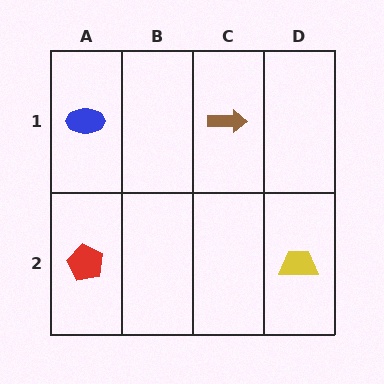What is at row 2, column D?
A yellow trapezoid.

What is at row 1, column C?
A brown arrow.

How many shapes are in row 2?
2 shapes.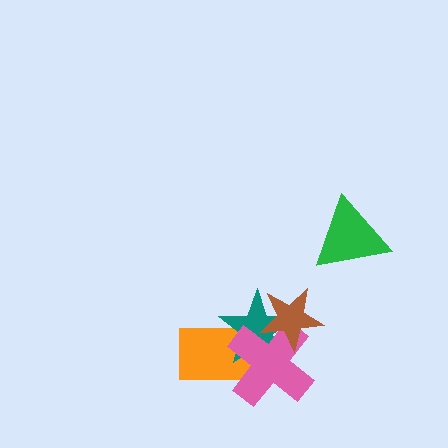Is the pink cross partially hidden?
Yes, it is partially covered by another shape.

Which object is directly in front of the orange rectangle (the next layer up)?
The teal star is directly in front of the orange rectangle.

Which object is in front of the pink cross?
The brown star is in front of the pink cross.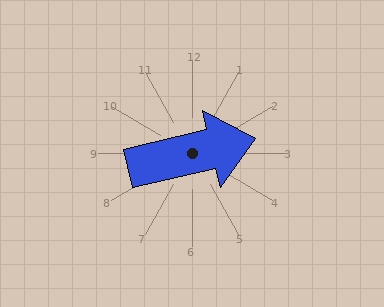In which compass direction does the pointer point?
East.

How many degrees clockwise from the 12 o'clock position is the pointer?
Approximately 77 degrees.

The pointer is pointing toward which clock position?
Roughly 3 o'clock.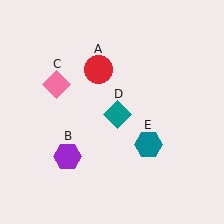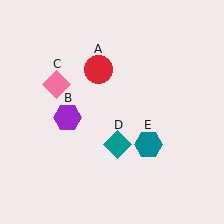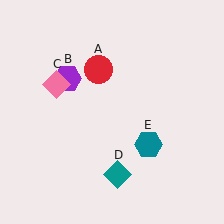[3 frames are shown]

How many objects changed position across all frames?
2 objects changed position: purple hexagon (object B), teal diamond (object D).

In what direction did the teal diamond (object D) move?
The teal diamond (object D) moved down.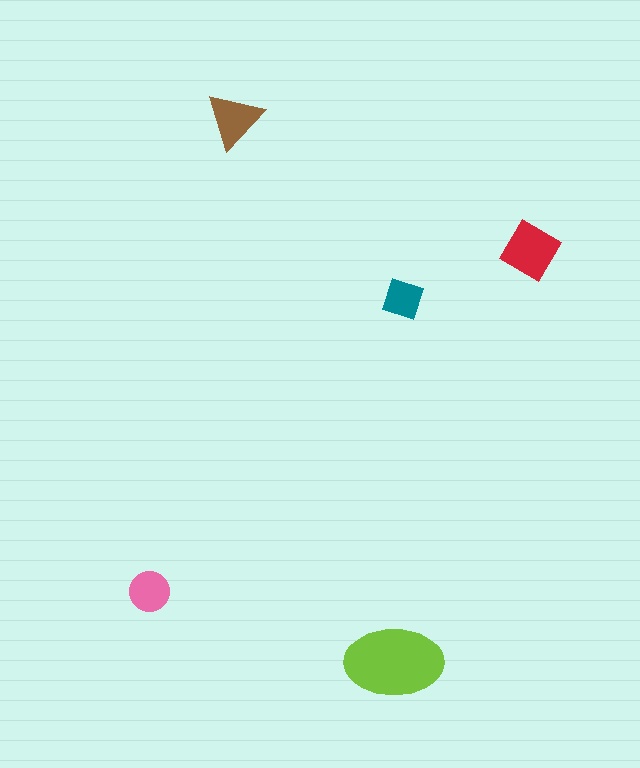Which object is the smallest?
The teal diamond.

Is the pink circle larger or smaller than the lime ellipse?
Smaller.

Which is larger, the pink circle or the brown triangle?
The brown triangle.